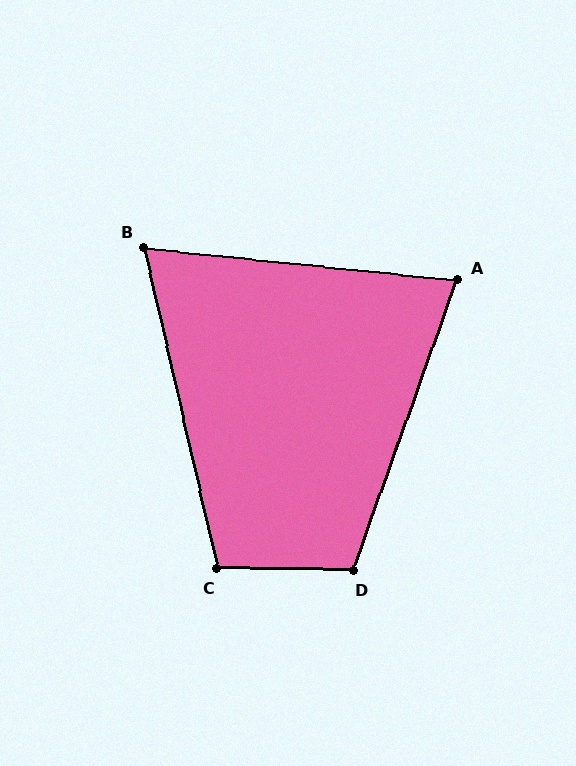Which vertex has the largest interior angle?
D, at approximately 109 degrees.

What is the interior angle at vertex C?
Approximately 104 degrees (obtuse).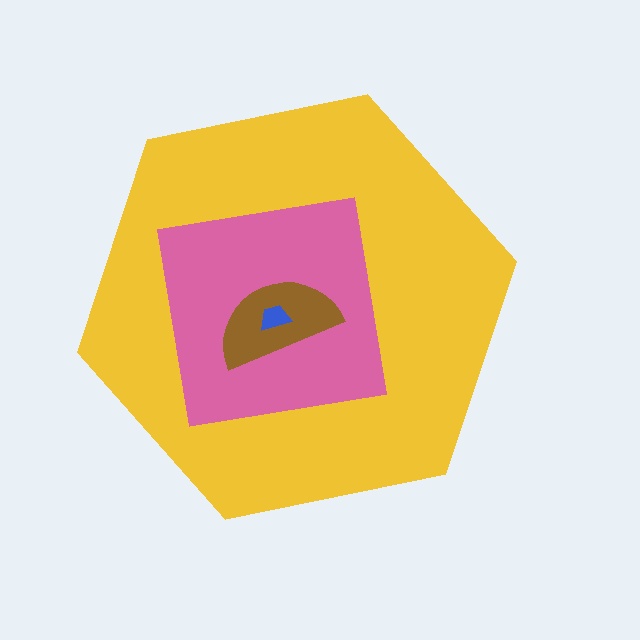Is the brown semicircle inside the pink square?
Yes.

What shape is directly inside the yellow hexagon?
The pink square.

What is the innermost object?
The blue trapezoid.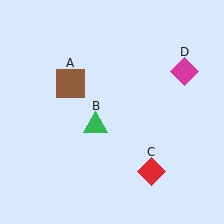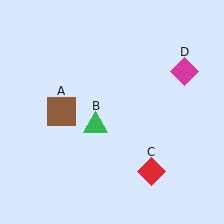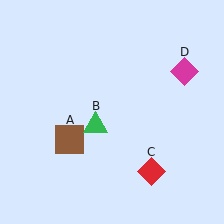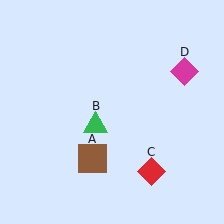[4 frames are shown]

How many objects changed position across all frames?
1 object changed position: brown square (object A).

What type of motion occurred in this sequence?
The brown square (object A) rotated counterclockwise around the center of the scene.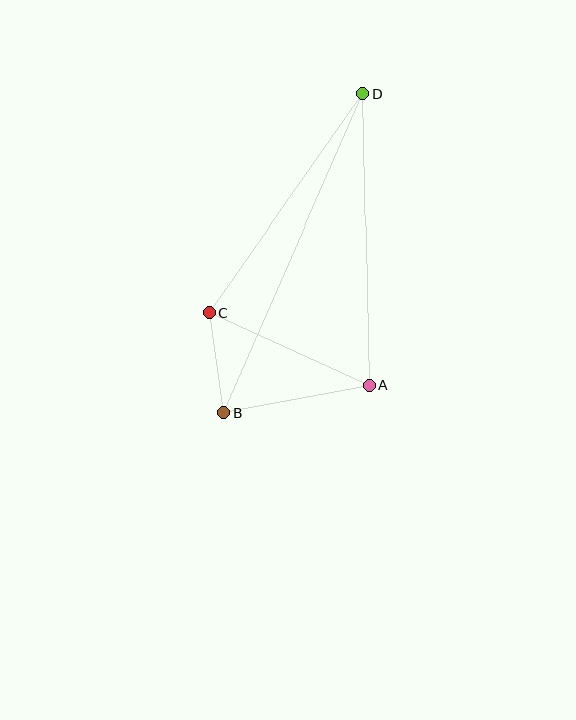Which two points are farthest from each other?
Points B and D are farthest from each other.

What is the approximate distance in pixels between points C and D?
The distance between C and D is approximately 268 pixels.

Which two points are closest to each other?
Points B and C are closest to each other.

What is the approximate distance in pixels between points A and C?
The distance between A and C is approximately 176 pixels.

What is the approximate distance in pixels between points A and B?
The distance between A and B is approximately 148 pixels.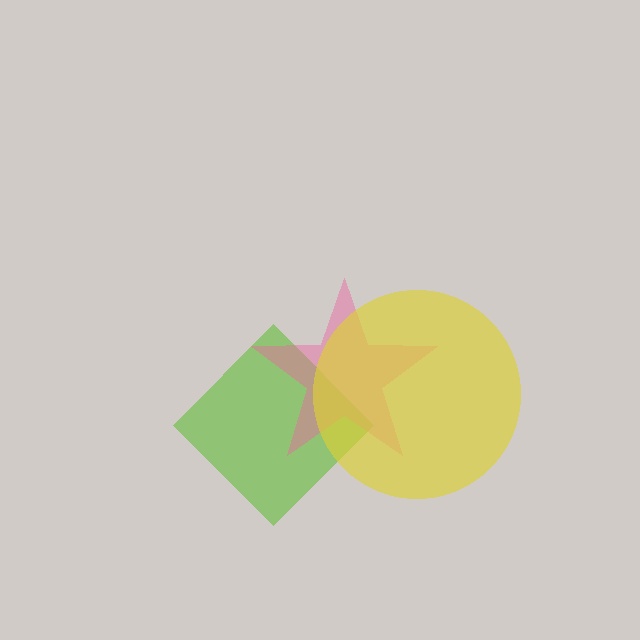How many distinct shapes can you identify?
There are 3 distinct shapes: a lime diamond, a pink star, a yellow circle.